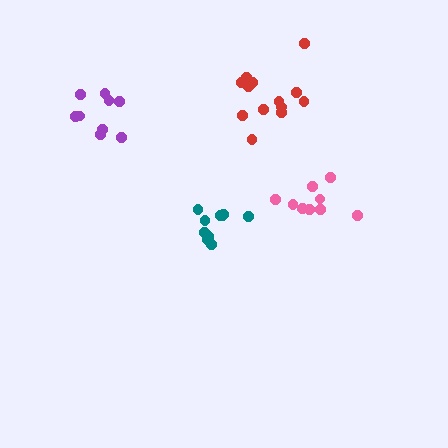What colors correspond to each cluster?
The clusters are colored: teal, red, purple, pink.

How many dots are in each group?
Group 1: 10 dots, Group 2: 13 dots, Group 3: 9 dots, Group 4: 9 dots (41 total).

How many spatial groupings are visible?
There are 4 spatial groupings.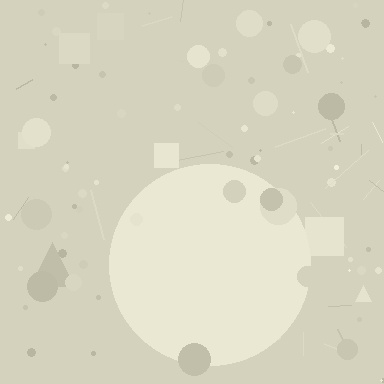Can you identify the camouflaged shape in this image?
The camouflaged shape is a circle.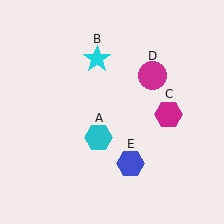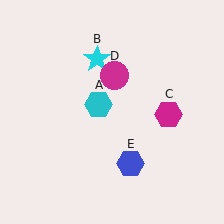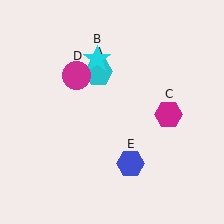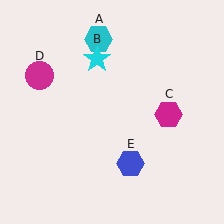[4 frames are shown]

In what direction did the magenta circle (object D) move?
The magenta circle (object D) moved left.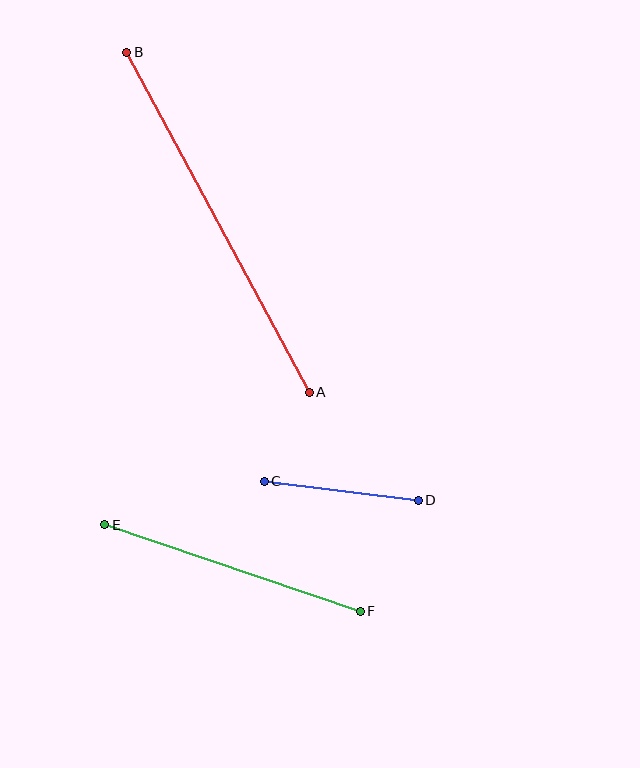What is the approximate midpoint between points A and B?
The midpoint is at approximately (218, 222) pixels.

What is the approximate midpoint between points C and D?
The midpoint is at approximately (341, 491) pixels.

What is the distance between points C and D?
The distance is approximately 155 pixels.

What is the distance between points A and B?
The distance is approximately 386 pixels.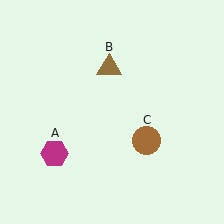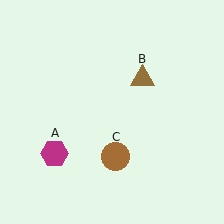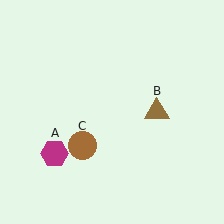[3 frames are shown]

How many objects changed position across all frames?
2 objects changed position: brown triangle (object B), brown circle (object C).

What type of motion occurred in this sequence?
The brown triangle (object B), brown circle (object C) rotated clockwise around the center of the scene.